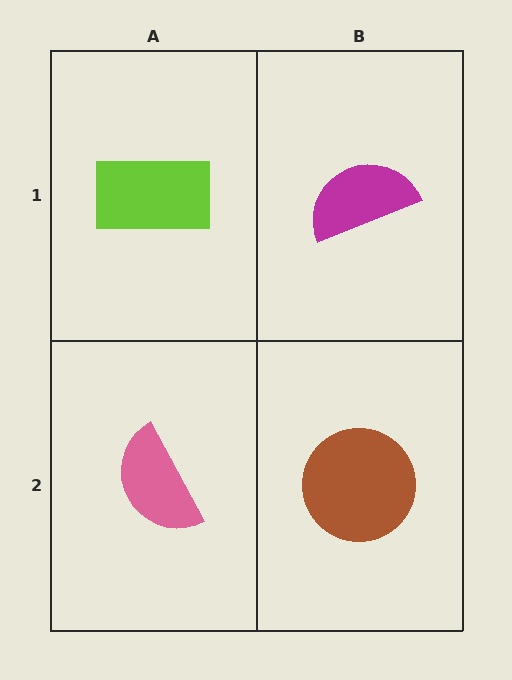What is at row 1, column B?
A magenta semicircle.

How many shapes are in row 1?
2 shapes.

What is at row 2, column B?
A brown circle.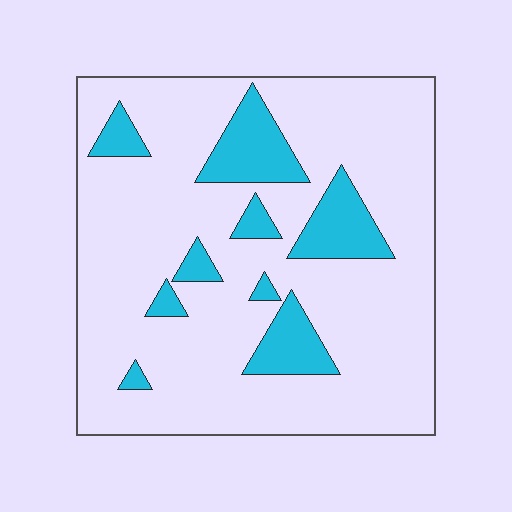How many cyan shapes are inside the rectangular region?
9.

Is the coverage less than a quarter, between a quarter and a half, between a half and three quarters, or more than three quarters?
Less than a quarter.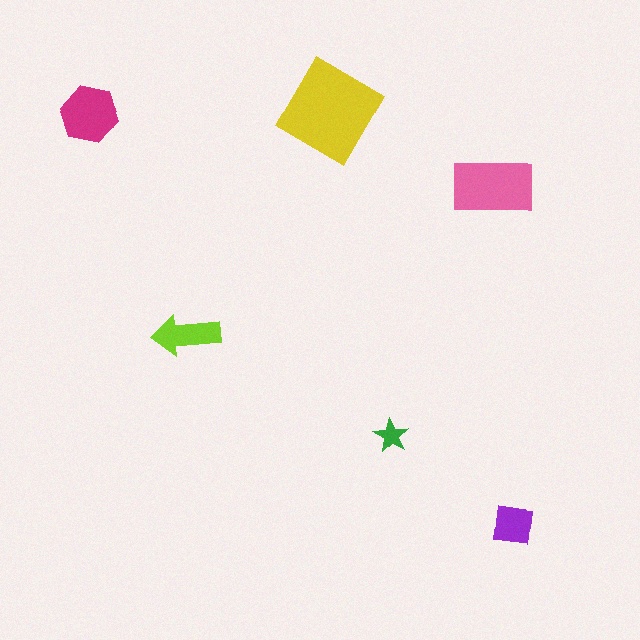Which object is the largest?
The yellow diamond.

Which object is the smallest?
The green star.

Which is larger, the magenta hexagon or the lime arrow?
The magenta hexagon.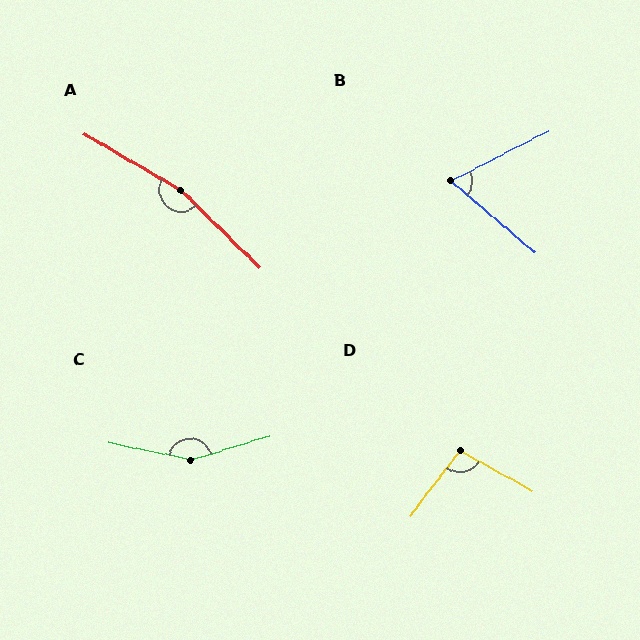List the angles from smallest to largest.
B (68°), D (98°), C (151°), A (166°).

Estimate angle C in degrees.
Approximately 151 degrees.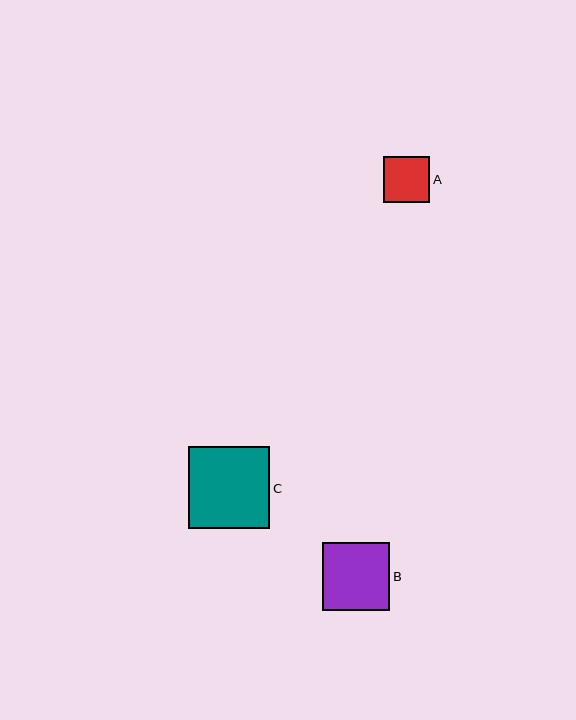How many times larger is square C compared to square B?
Square C is approximately 1.2 times the size of square B.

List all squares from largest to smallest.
From largest to smallest: C, B, A.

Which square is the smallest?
Square A is the smallest with a size of approximately 47 pixels.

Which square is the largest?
Square C is the largest with a size of approximately 81 pixels.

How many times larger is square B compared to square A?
Square B is approximately 1.4 times the size of square A.